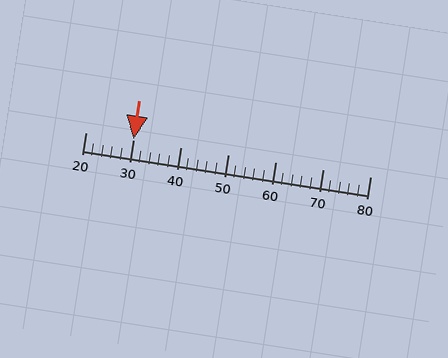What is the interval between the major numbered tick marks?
The major tick marks are spaced 10 units apart.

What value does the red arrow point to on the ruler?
The red arrow points to approximately 30.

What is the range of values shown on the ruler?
The ruler shows values from 20 to 80.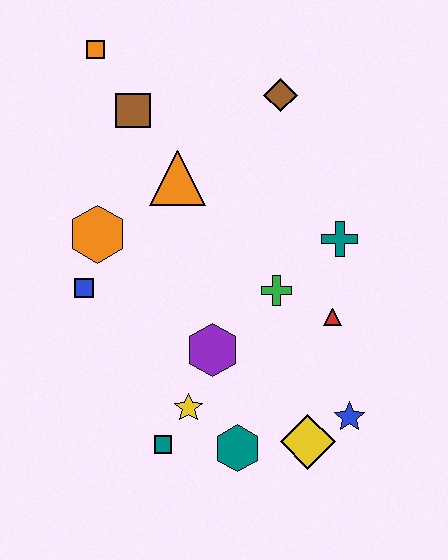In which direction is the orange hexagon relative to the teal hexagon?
The orange hexagon is above the teal hexagon.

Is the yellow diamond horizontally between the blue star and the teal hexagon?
Yes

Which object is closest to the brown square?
The orange square is closest to the brown square.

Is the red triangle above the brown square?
No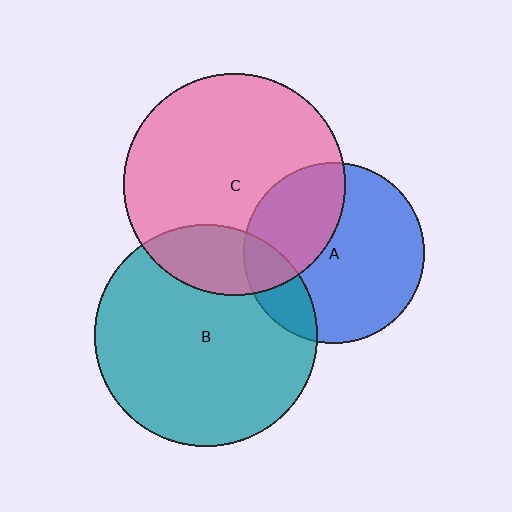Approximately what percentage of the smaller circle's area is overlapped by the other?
Approximately 35%.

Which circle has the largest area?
Circle B (teal).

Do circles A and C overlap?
Yes.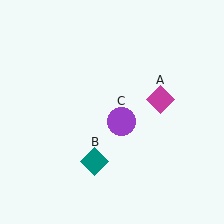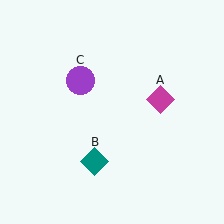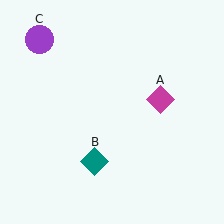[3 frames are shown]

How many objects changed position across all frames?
1 object changed position: purple circle (object C).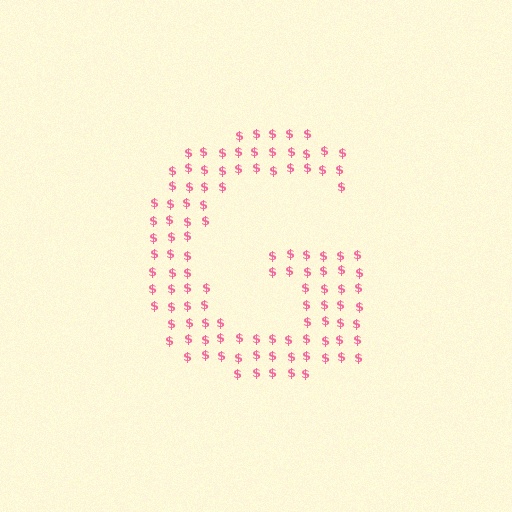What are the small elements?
The small elements are dollar signs.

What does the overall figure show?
The overall figure shows the letter G.